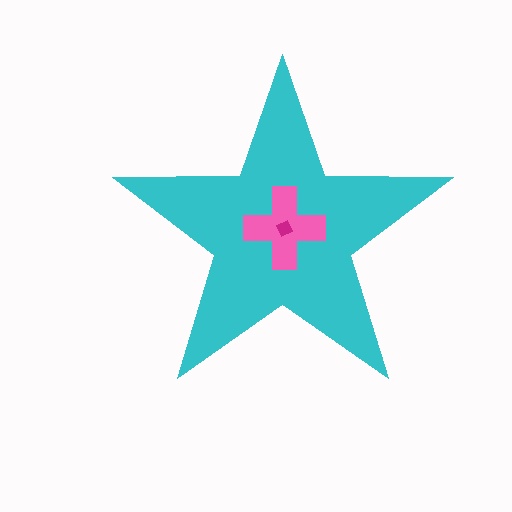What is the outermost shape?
The cyan star.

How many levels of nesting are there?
3.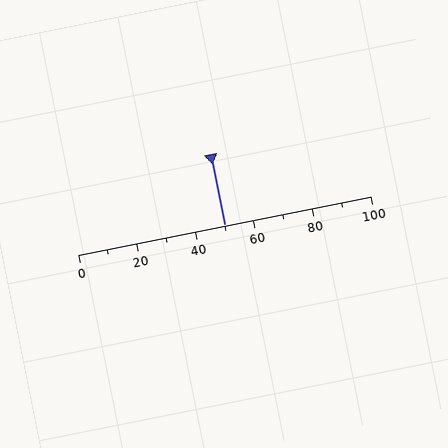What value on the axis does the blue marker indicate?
The marker indicates approximately 50.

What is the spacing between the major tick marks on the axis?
The major ticks are spaced 20 apart.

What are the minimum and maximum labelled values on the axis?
The axis runs from 0 to 100.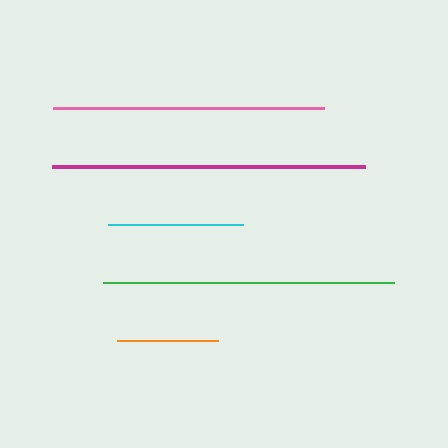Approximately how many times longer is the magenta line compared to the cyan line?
The magenta line is approximately 2.3 times the length of the cyan line.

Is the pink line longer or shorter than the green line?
The green line is longer than the pink line.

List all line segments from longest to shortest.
From longest to shortest: magenta, green, pink, cyan, orange.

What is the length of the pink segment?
The pink segment is approximately 272 pixels long.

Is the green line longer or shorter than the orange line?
The green line is longer than the orange line.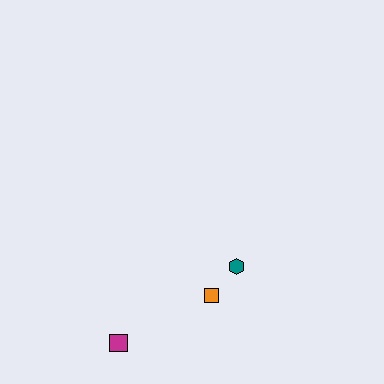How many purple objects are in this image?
There are no purple objects.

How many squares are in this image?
There are 2 squares.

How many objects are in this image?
There are 3 objects.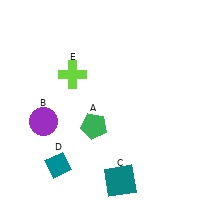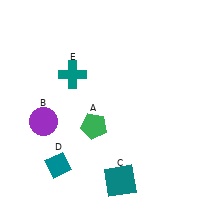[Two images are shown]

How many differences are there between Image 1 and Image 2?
There is 1 difference between the two images.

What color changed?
The cross (E) changed from lime in Image 1 to teal in Image 2.